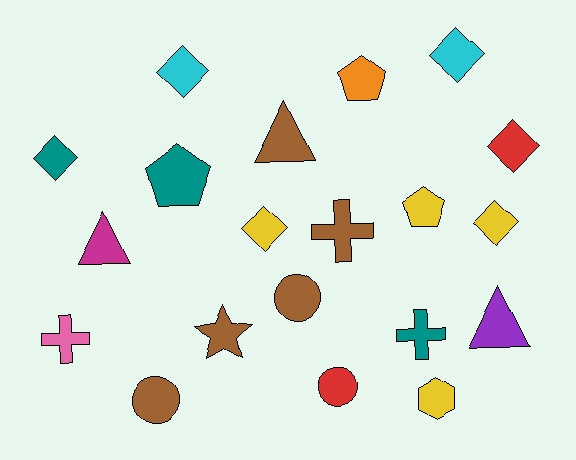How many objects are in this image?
There are 20 objects.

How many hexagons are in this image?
There is 1 hexagon.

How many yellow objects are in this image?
There are 4 yellow objects.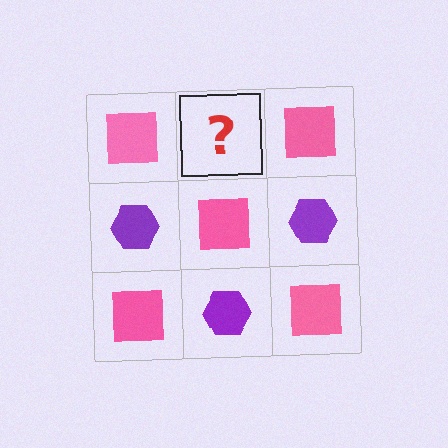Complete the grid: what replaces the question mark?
The question mark should be replaced with a purple hexagon.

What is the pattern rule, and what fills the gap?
The rule is that it alternates pink square and purple hexagon in a checkerboard pattern. The gap should be filled with a purple hexagon.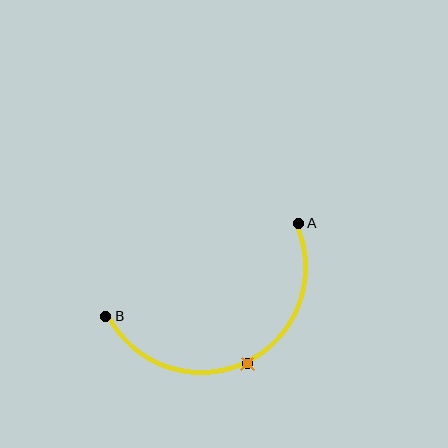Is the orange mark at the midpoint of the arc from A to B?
Yes. The orange mark lies on the arc at equal arc-length from both A and B — it is the arc midpoint.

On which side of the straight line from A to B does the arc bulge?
The arc bulges below the straight line connecting A and B.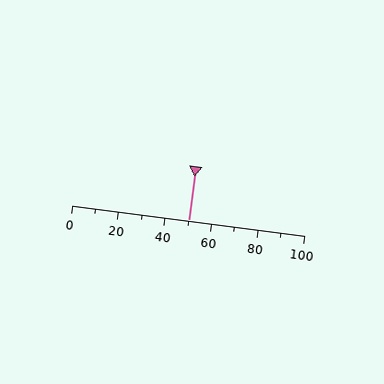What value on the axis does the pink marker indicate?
The marker indicates approximately 50.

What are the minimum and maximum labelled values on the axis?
The axis runs from 0 to 100.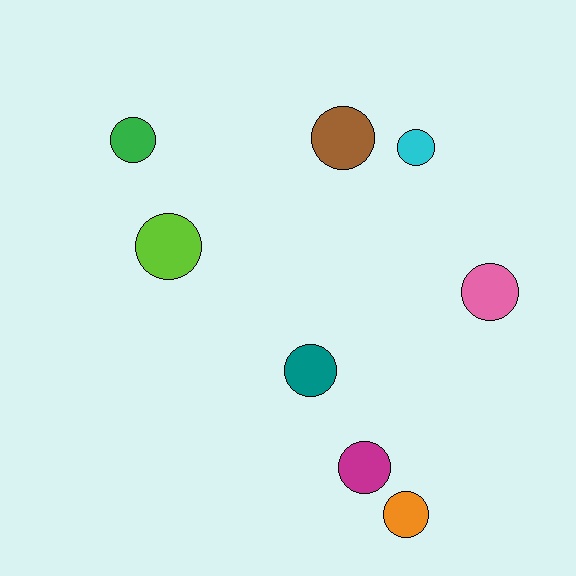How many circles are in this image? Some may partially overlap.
There are 8 circles.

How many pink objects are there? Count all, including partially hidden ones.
There is 1 pink object.